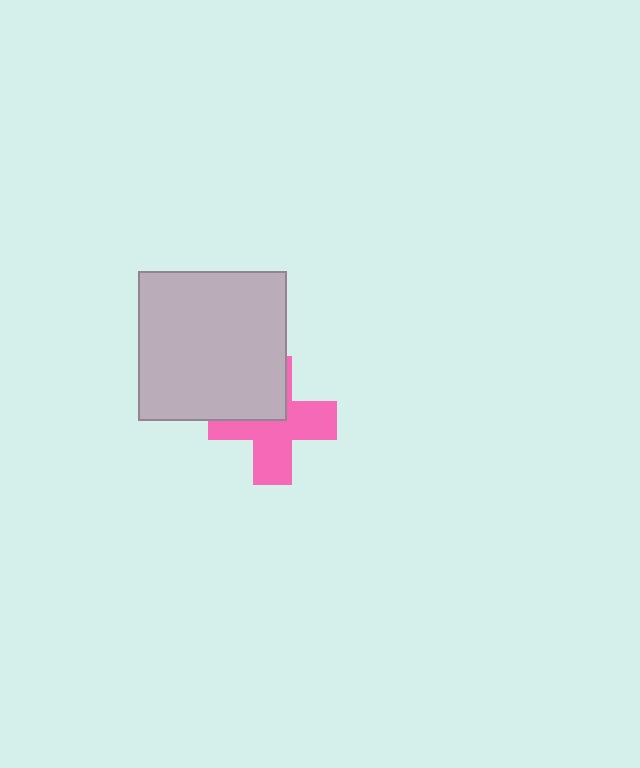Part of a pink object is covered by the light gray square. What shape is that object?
It is a cross.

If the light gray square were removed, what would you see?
You would see the complete pink cross.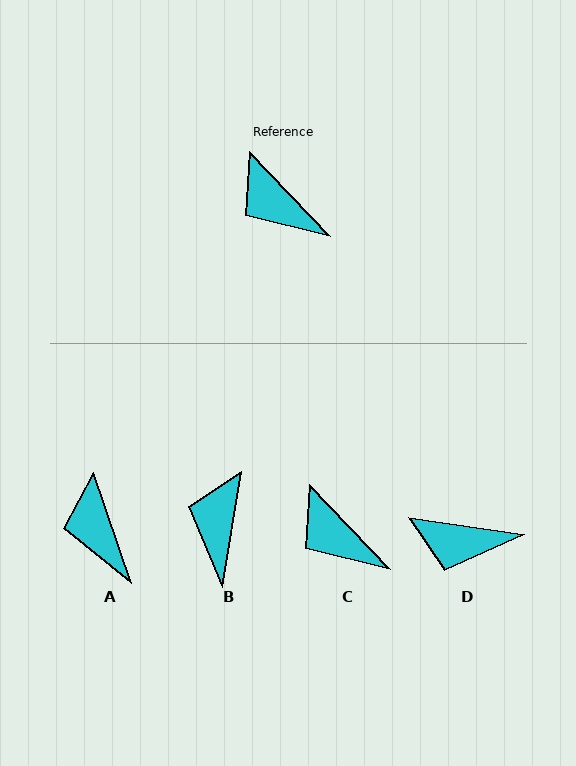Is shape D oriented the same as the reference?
No, it is off by about 38 degrees.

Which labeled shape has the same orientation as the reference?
C.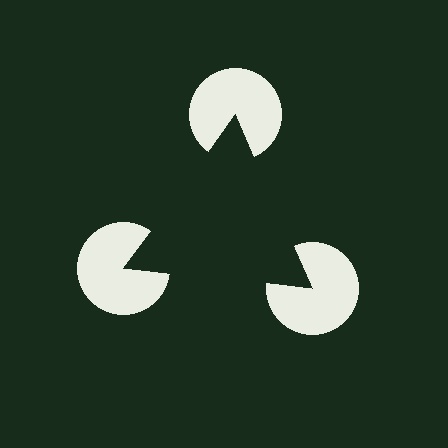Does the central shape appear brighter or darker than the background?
It typically appears slightly darker than the background, even though no actual brightness change is drawn.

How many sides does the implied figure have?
3 sides.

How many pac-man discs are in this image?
There are 3 — one at each vertex of the illusory triangle.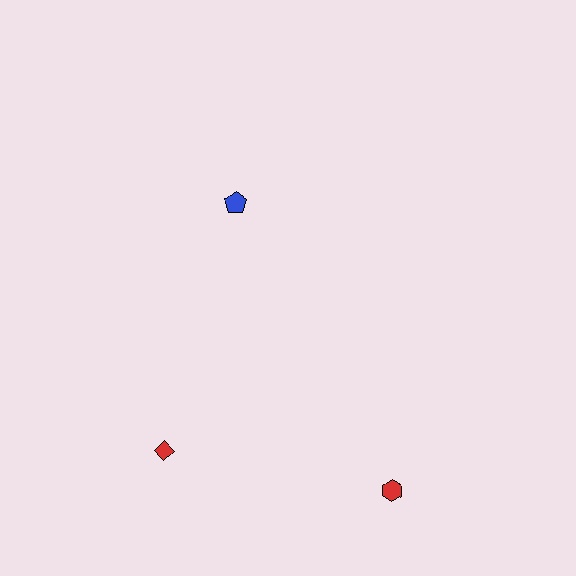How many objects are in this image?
There are 3 objects.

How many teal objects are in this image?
There are no teal objects.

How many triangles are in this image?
There are no triangles.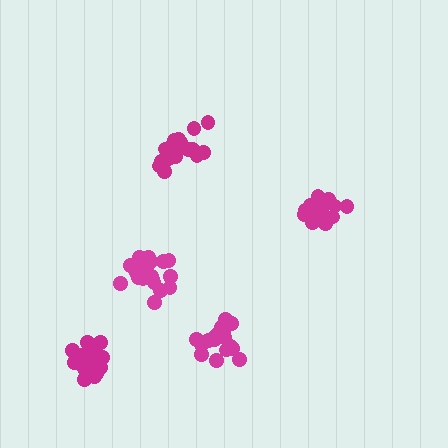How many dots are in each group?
Group 1: 20 dots, Group 2: 18 dots, Group 3: 19 dots, Group 4: 18 dots, Group 5: 20 dots (95 total).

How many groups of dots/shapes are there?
There are 5 groups.